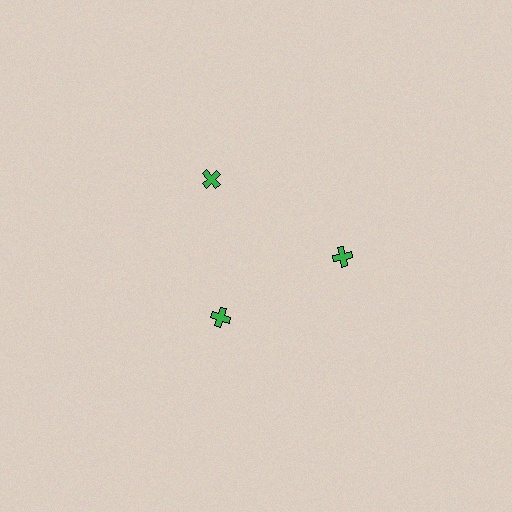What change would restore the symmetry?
The symmetry would be restored by moving it outward, back onto the ring so that all 3 crosses sit at equal angles and equal distance from the center.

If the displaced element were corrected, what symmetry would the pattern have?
It would have 3-fold rotational symmetry — the pattern would map onto itself every 120 degrees.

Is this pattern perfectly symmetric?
No. The 3 green crosses are arranged in a ring, but one element near the 7 o'clock position is pulled inward toward the center, breaking the 3-fold rotational symmetry.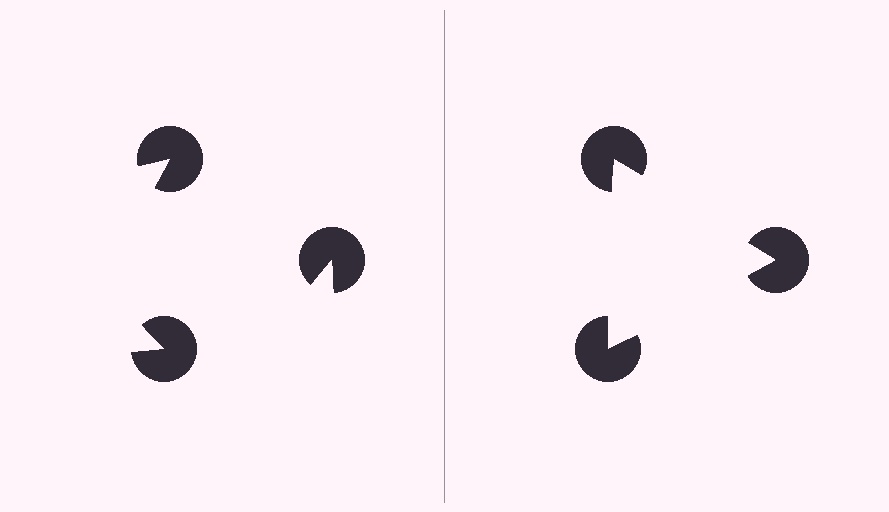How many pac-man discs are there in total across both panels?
6 — 3 on each side.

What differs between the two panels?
The pac-man discs are positioned identically on both sides; only the wedge orientations differ. On the right they align to a triangle; on the left they are misaligned.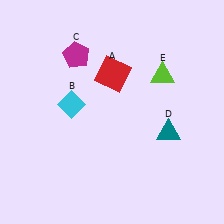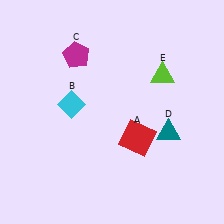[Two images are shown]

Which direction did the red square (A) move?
The red square (A) moved down.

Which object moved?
The red square (A) moved down.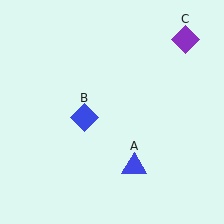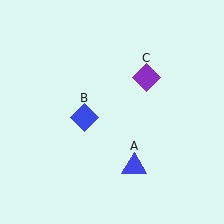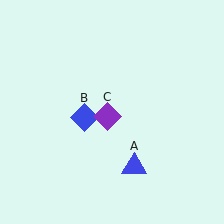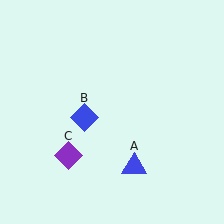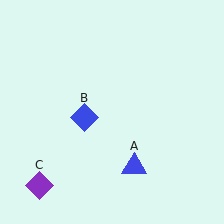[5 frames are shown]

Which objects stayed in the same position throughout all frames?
Blue triangle (object A) and blue diamond (object B) remained stationary.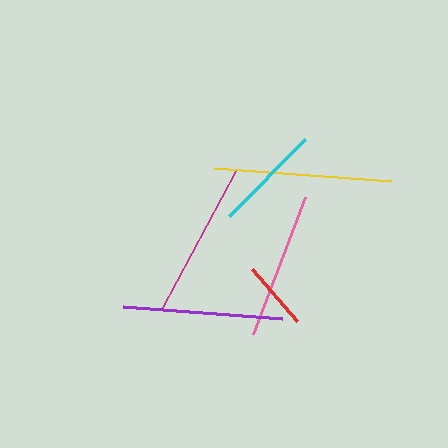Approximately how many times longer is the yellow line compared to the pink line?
The yellow line is approximately 1.2 times the length of the pink line.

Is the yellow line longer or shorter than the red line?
The yellow line is longer than the red line.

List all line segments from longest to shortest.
From longest to shortest: yellow, purple, magenta, pink, cyan, red.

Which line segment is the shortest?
The red line is the shortest at approximately 69 pixels.